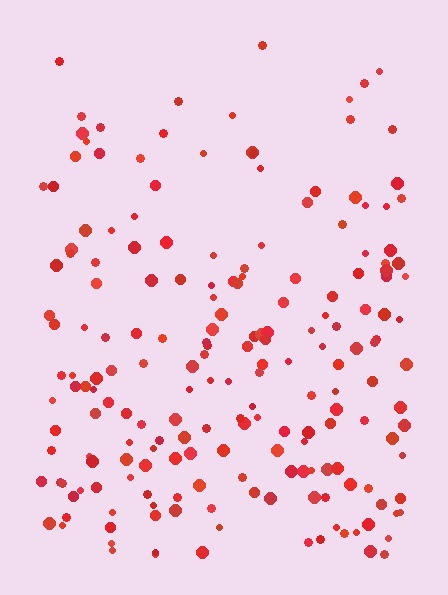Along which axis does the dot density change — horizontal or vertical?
Vertical.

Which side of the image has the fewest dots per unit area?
The top.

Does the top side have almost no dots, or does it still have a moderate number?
Still a moderate number, just noticeably fewer than the bottom.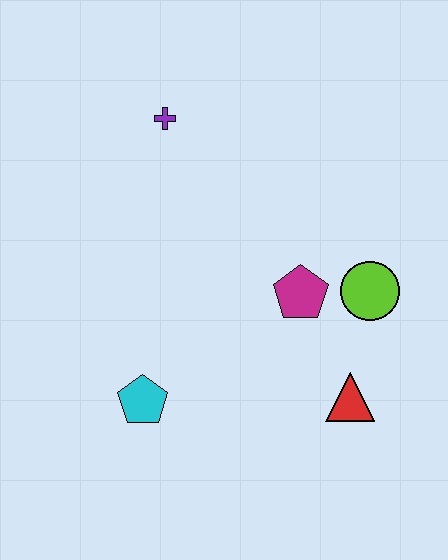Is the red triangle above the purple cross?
No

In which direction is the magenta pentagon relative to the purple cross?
The magenta pentagon is below the purple cross.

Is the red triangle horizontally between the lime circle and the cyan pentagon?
Yes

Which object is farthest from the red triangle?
The purple cross is farthest from the red triangle.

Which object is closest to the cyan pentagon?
The magenta pentagon is closest to the cyan pentagon.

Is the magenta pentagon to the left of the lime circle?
Yes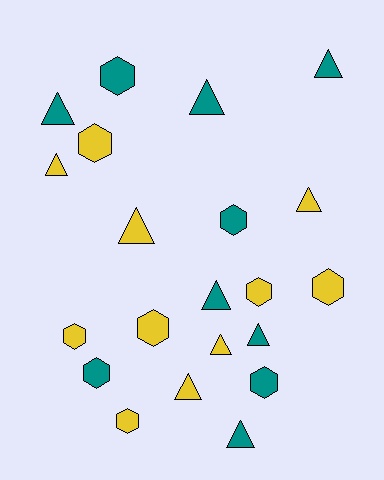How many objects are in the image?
There are 21 objects.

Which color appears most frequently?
Yellow, with 11 objects.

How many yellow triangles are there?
There are 5 yellow triangles.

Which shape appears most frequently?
Triangle, with 11 objects.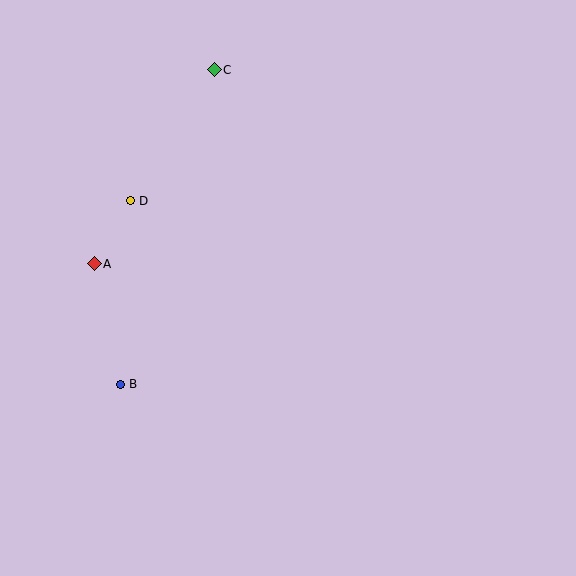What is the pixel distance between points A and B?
The distance between A and B is 123 pixels.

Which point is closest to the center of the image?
Point D at (130, 201) is closest to the center.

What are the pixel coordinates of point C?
Point C is at (214, 70).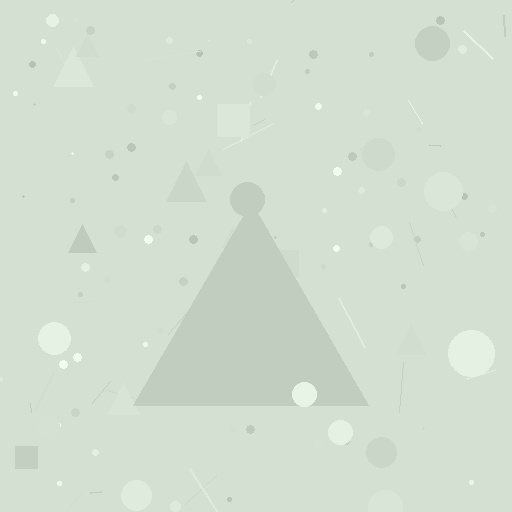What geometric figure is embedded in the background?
A triangle is embedded in the background.